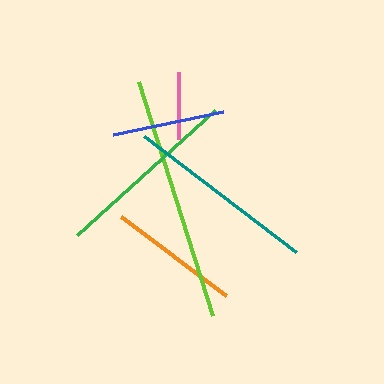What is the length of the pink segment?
The pink segment is approximately 68 pixels long.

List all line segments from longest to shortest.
From longest to shortest: lime, teal, green, orange, blue, pink.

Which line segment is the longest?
The lime line is the longest at approximately 246 pixels.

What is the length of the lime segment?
The lime segment is approximately 246 pixels long.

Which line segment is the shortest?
The pink line is the shortest at approximately 68 pixels.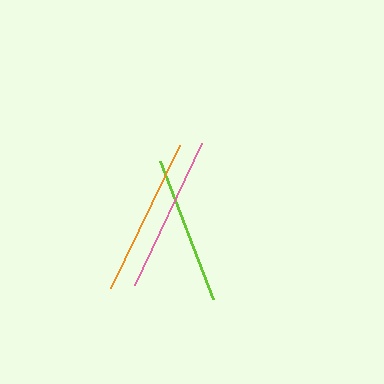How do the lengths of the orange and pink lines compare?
The orange and pink lines are approximately the same length.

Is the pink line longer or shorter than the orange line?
The orange line is longer than the pink line.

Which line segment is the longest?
The orange line is the longest at approximately 159 pixels.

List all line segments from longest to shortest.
From longest to shortest: orange, pink, lime.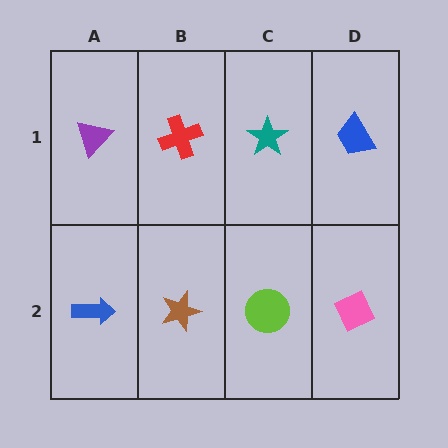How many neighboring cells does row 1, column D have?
2.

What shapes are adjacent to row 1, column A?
A blue arrow (row 2, column A), a red cross (row 1, column B).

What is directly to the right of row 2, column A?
A brown star.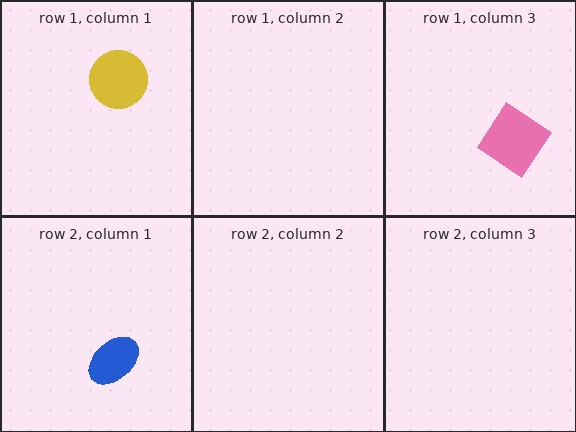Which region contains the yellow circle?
The row 1, column 1 region.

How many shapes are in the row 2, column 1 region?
1.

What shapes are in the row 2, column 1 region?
The blue ellipse.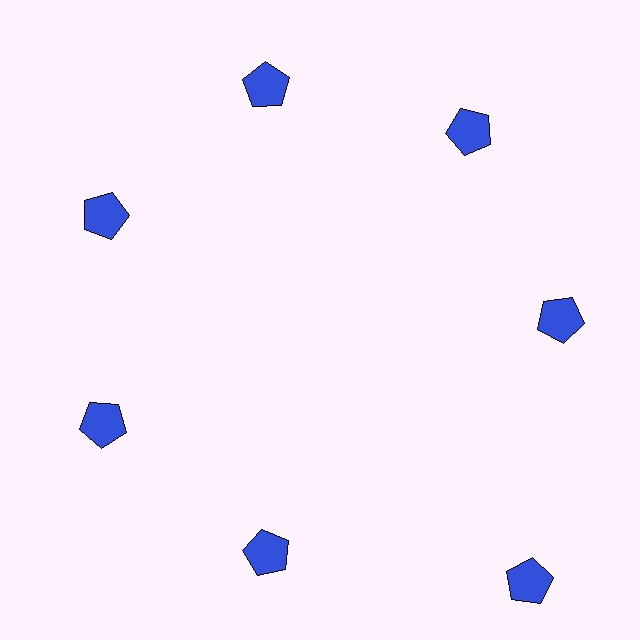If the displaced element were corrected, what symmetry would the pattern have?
It would have 7-fold rotational symmetry — the pattern would map onto itself every 51 degrees.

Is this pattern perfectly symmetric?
No. The 7 blue pentagons are arranged in a ring, but one element near the 5 o'clock position is pushed outward from the center, breaking the 7-fold rotational symmetry.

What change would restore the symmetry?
The symmetry would be restored by moving it inward, back onto the ring so that all 7 pentagons sit at equal angles and equal distance from the center.